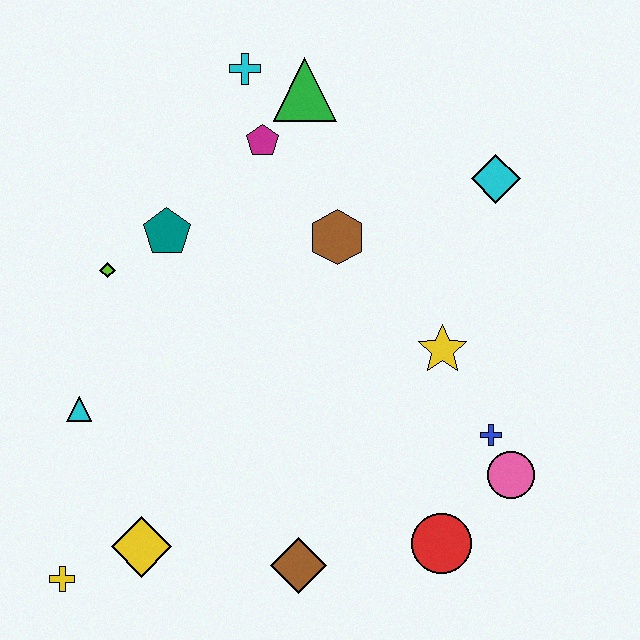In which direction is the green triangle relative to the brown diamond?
The green triangle is above the brown diamond.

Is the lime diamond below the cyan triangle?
No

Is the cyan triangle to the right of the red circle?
No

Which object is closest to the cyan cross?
The green triangle is closest to the cyan cross.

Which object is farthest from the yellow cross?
The cyan diamond is farthest from the yellow cross.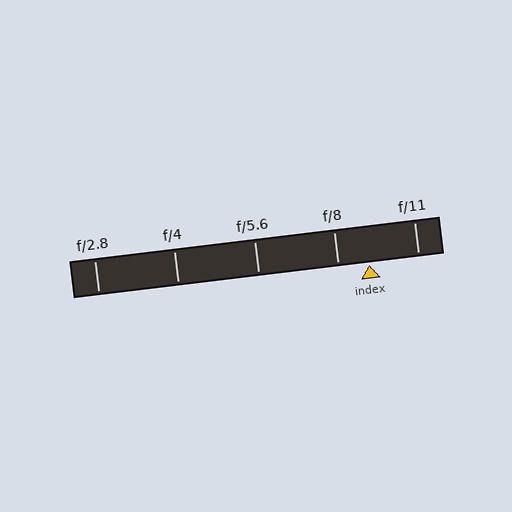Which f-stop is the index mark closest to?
The index mark is closest to f/8.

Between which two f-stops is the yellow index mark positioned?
The index mark is between f/8 and f/11.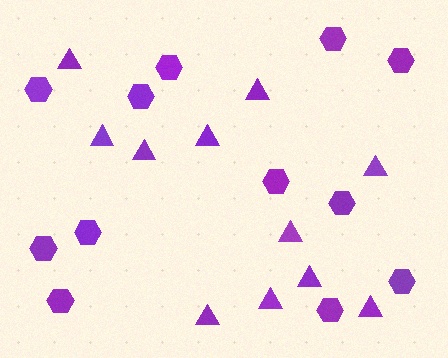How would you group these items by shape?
There are 2 groups: one group of triangles (11) and one group of hexagons (12).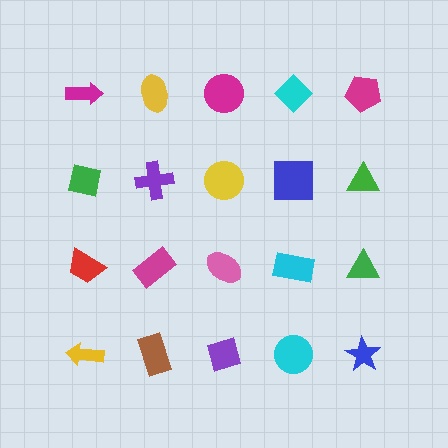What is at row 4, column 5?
A blue star.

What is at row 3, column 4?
A cyan rectangle.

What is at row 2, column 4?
A blue square.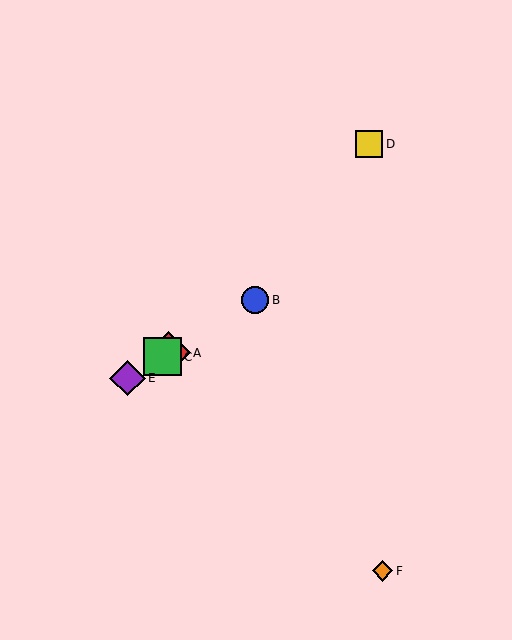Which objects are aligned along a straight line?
Objects A, B, C, E are aligned along a straight line.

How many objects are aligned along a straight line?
4 objects (A, B, C, E) are aligned along a straight line.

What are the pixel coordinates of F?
Object F is at (383, 571).